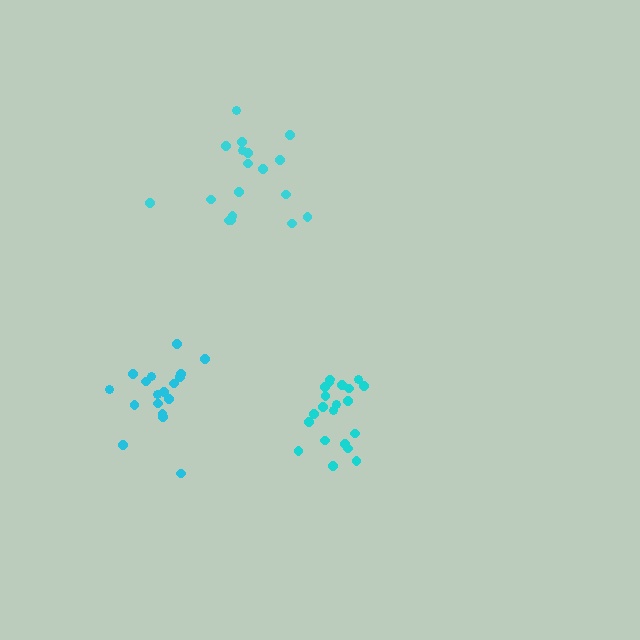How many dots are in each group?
Group 1: 18 dots, Group 2: 21 dots, Group 3: 18 dots (57 total).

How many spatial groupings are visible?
There are 3 spatial groupings.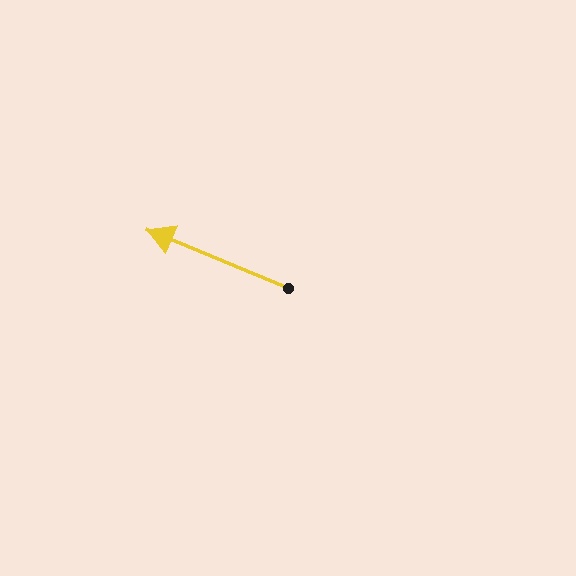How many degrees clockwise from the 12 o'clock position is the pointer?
Approximately 293 degrees.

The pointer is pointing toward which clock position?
Roughly 10 o'clock.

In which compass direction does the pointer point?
Northwest.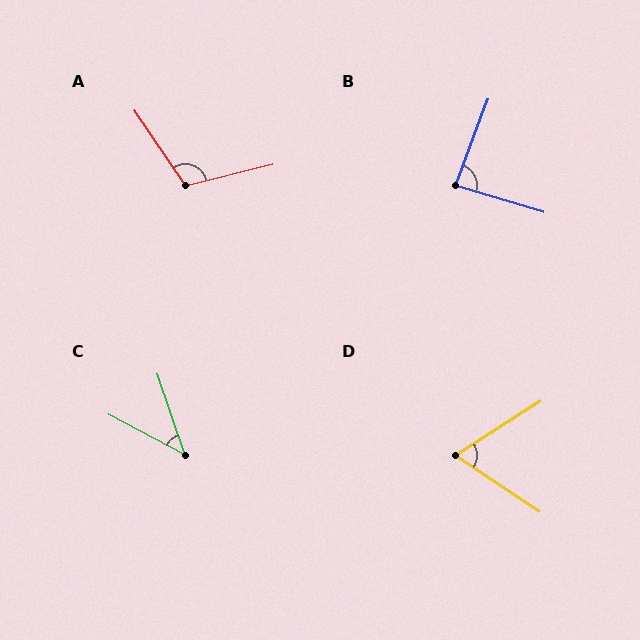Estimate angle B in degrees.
Approximately 86 degrees.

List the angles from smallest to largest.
C (43°), D (66°), B (86°), A (110°).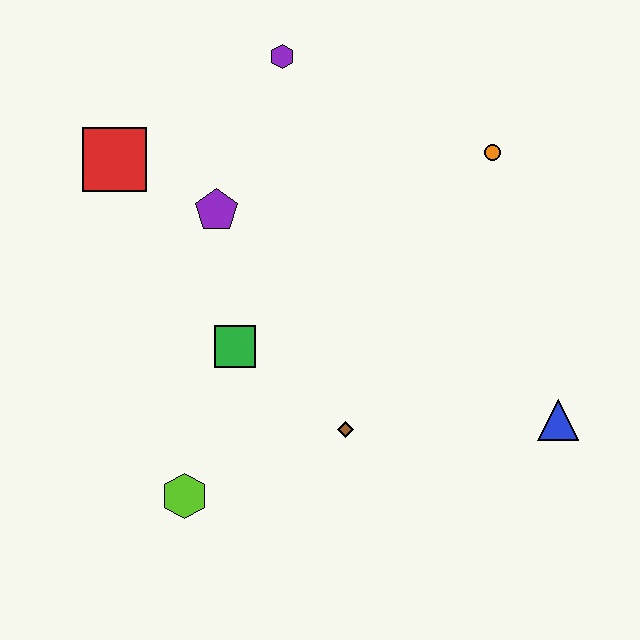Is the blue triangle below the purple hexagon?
Yes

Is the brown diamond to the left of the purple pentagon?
No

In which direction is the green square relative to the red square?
The green square is below the red square.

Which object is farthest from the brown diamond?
The purple hexagon is farthest from the brown diamond.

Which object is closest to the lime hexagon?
The green square is closest to the lime hexagon.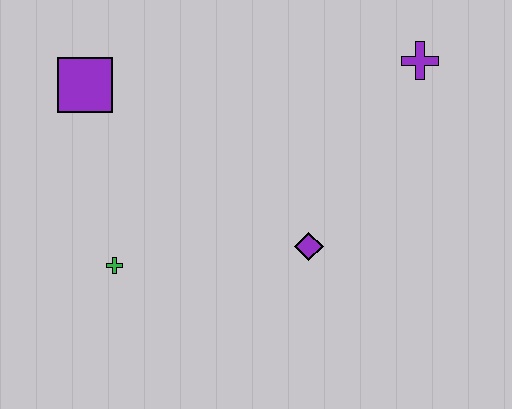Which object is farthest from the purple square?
The purple cross is farthest from the purple square.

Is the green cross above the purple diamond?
No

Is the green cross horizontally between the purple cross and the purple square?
Yes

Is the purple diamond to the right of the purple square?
Yes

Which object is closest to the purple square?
The green cross is closest to the purple square.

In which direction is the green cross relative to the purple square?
The green cross is below the purple square.